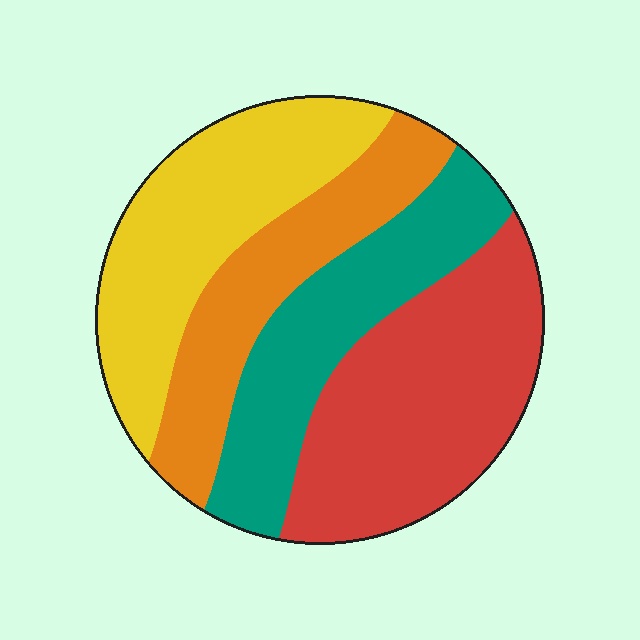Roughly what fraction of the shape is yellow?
Yellow covers around 25% of the shape.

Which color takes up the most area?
Red, at roughly 30%.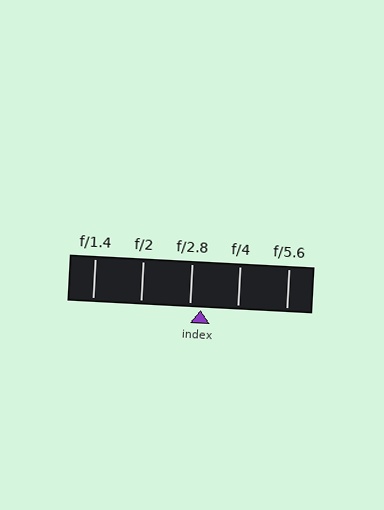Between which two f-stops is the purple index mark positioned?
The index mark is between f/2.8 and f/4.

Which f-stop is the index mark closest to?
The index mark is closest to f/2.8.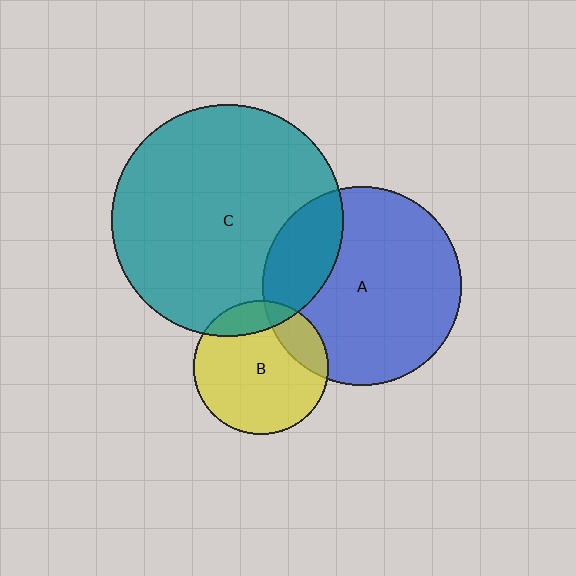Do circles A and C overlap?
Yes.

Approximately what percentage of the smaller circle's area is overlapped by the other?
Approximately 20%.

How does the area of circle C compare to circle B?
Approximately 3.0 times.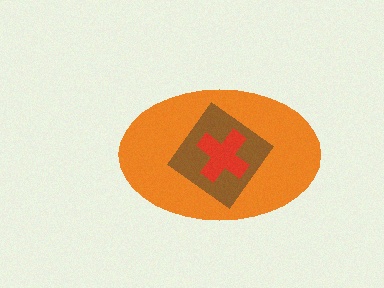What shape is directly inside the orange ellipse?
The brown diamond.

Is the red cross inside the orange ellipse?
Yes.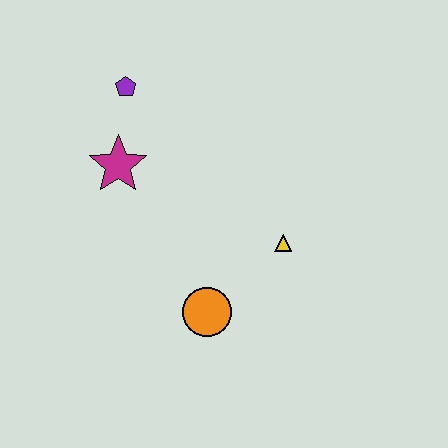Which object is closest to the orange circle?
The yellow triangle is closest to the orange circle.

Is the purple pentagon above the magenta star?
Yes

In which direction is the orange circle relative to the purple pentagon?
The orange circle is below the purple pentagon.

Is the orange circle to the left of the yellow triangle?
Yes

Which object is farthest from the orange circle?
The purple pentagon is farthest from the orange circle.